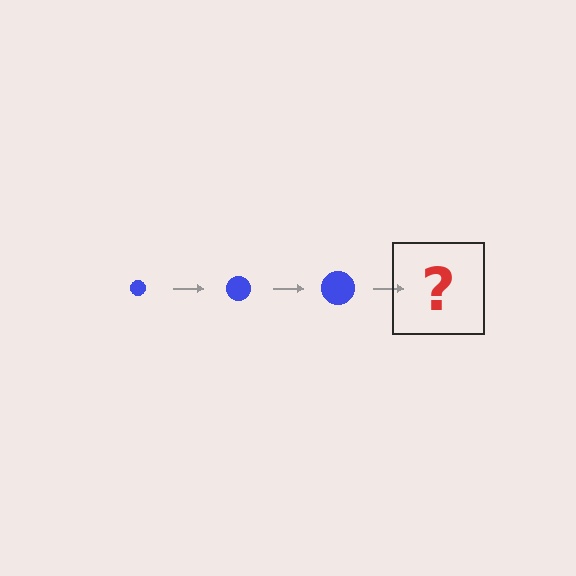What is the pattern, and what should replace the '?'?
The pattern is that the circle gets progressively larger each step. The '?' should be a blue circle, larger than the previous one.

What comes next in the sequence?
The next element should be a blue circle, larger than the previous one.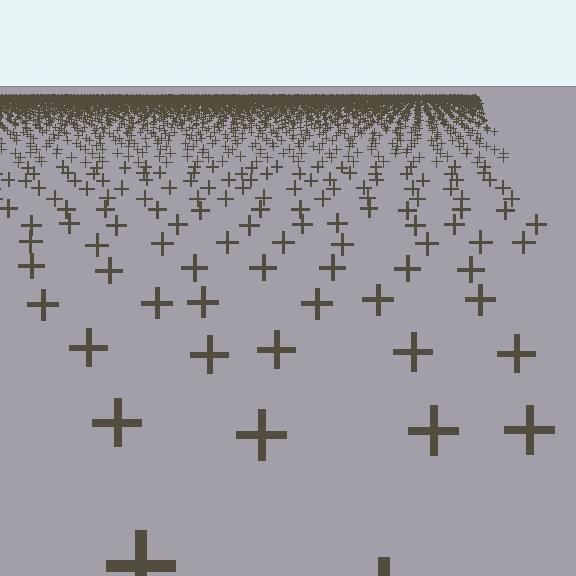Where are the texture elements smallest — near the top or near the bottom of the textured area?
Near the top.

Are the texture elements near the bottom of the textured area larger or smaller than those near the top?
Larger. Near the bottom, elements are closer to the viewer and appear at a bigger on-screen size.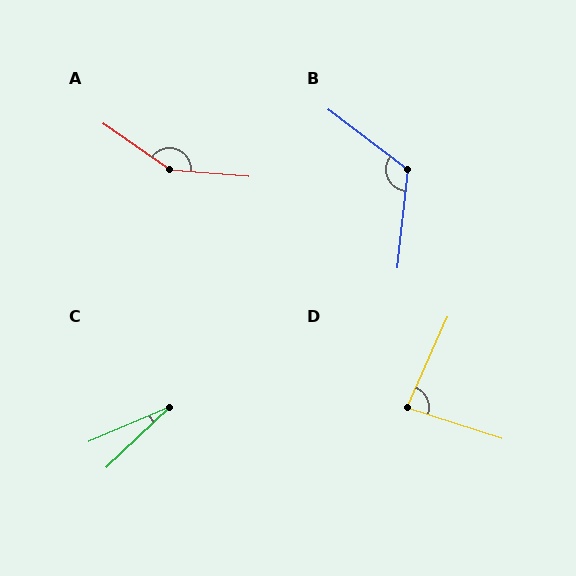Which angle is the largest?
A, at approximately 150 degrees.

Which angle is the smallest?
C, at approximately 20 degrees.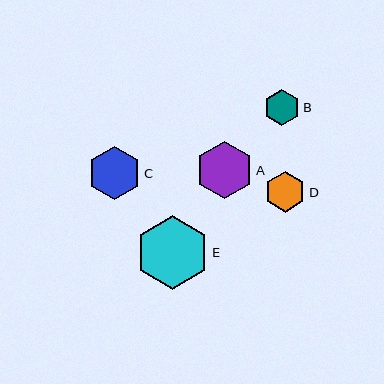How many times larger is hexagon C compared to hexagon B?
Hexagon C is approximately 1.5 times the size of hexagon B.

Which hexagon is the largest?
Hexagon E is the largest with a size of approximately 74 pixels.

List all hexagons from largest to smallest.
From largest to smallest: E, A, C, D, B.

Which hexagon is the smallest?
Hexagon B is the smallest with a size of approximately 37 pixels.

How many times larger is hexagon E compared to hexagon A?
Hexagon E is approximately 1.3 times the size of hexagon A.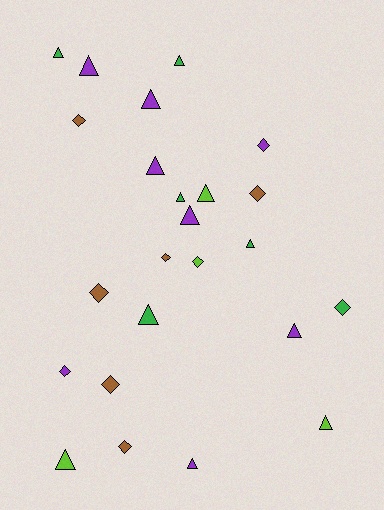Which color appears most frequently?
Purple, with 8 objects.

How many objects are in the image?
There are 24 objects.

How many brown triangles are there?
There are no brown triangles.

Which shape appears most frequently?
Triangle, with 14 objects.